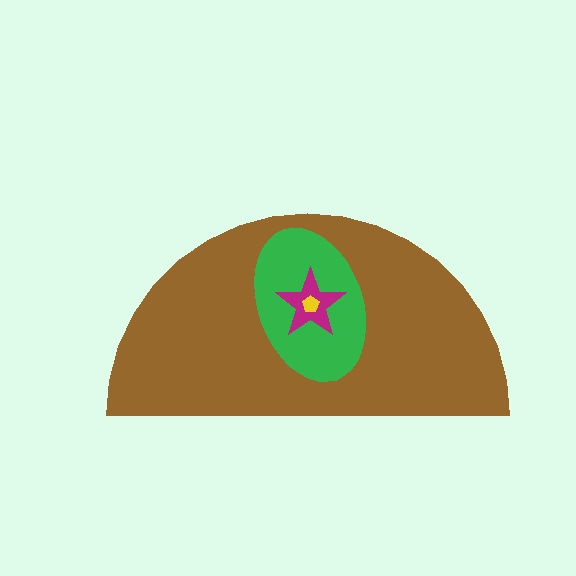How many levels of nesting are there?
4.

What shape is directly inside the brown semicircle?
The green ellipse.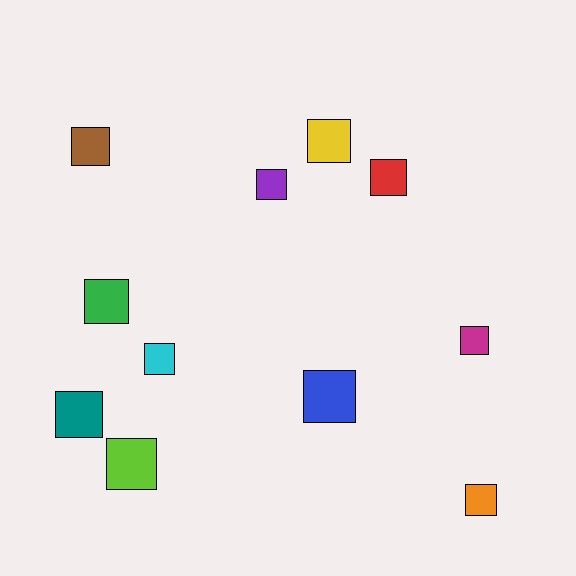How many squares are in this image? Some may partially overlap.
There are 11 squares.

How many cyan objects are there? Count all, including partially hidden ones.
There is 1 cyan object.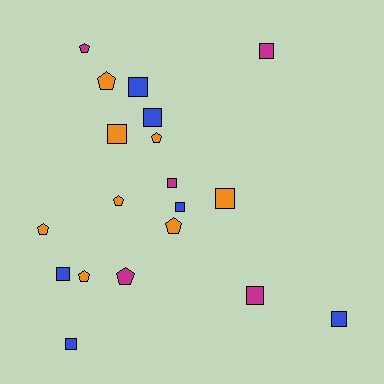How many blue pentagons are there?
There are no blue pentagons.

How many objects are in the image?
There are 19 objects.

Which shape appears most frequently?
Square, with 11 objects.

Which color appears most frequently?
Orange, with 8 objects.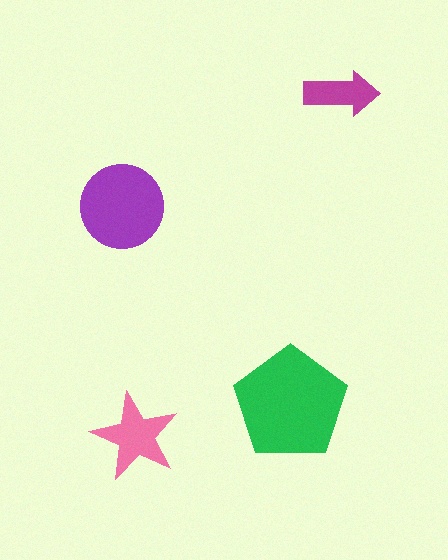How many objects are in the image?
There are 4 objects in the image.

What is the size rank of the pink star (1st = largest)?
3rd.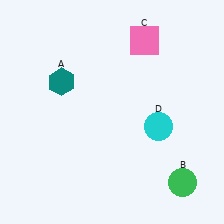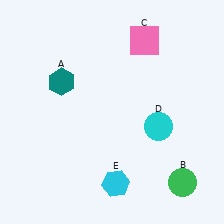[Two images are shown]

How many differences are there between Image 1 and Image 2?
There is 1 difference between the two images.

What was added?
A cyan hexagon (E) was added in Image 2.